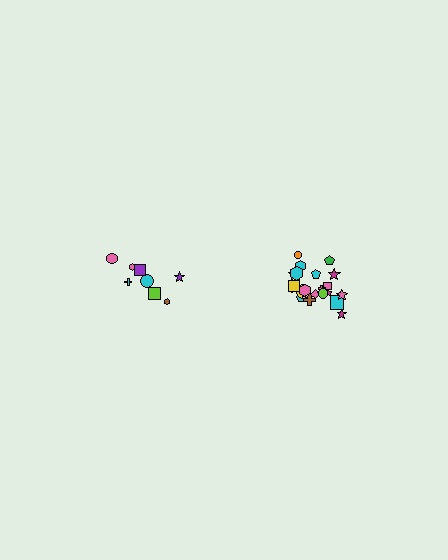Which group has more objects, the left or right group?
The right group.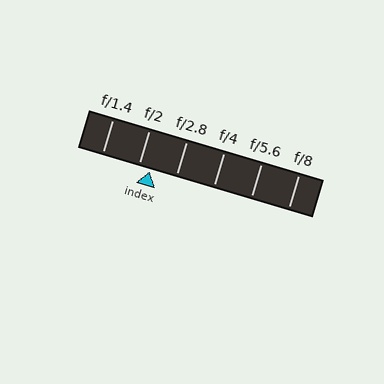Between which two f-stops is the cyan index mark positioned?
The index mark is between f/2 and f/2.8.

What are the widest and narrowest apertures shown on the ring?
The widest aperture shown is f/1.4 and the narrowest is f/8.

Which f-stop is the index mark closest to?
The index mark is closest to f/2.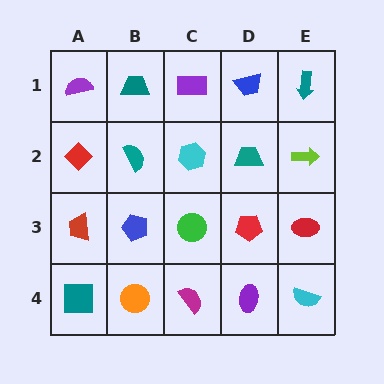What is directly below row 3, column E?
A cyan semicircle.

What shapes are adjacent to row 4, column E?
A red ellipse (row 3, column E), a purple ellipse (row 4, column D).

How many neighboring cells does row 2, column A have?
3.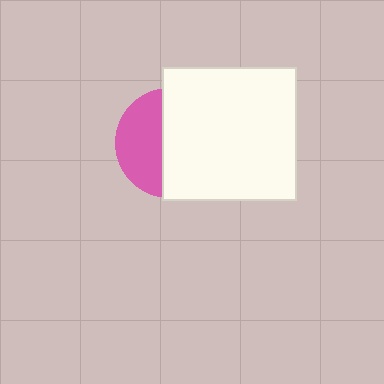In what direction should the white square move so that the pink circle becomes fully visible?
The white square should move right. That is the shortest direction to clear the overlap and leave the pink circle fully visible.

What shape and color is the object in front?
The object in front is a white square.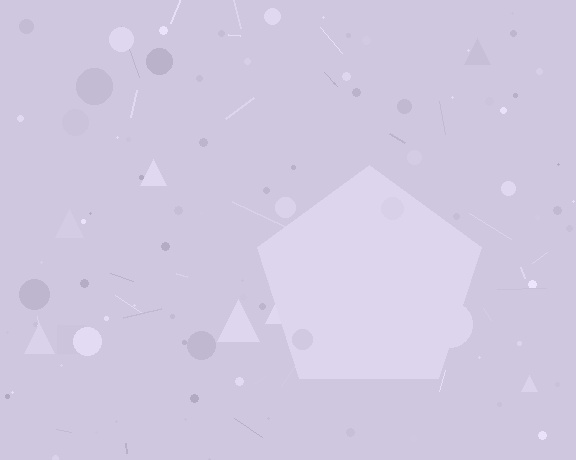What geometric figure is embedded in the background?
A pentagon is embedded in the background.